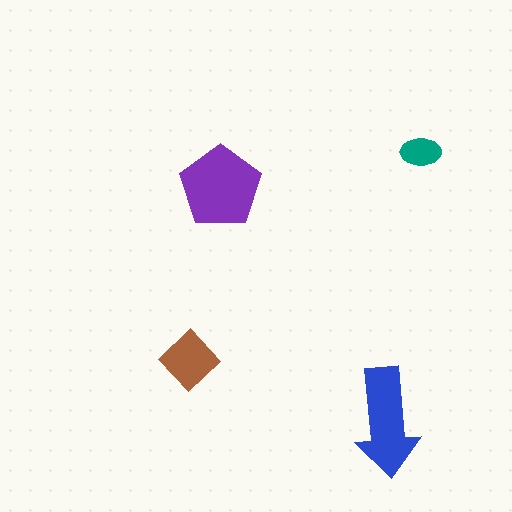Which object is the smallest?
The teal ellipse.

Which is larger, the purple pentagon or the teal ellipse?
The purple pentagon.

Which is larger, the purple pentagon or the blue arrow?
The purple pentagon.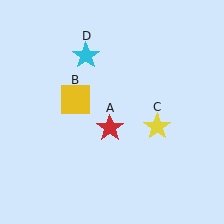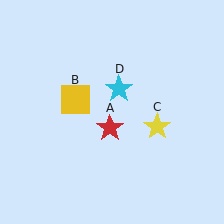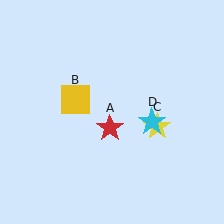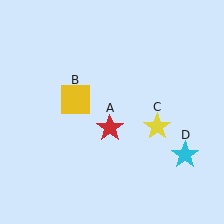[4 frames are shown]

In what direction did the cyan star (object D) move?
The cyan star (object D) moved down and to the right.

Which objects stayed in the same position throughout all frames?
Red star (object A) and yellow square (object B) and yellow star (object C) remained stationary.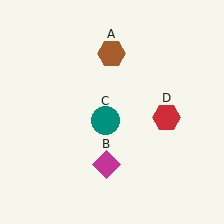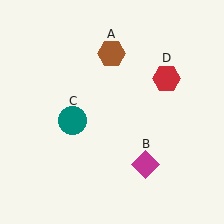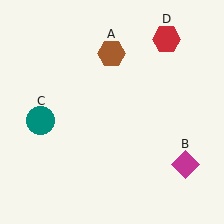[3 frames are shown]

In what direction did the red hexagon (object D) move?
The red hexagon (object D) moved up.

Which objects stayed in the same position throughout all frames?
Brown hexagon (object A) remained stationary.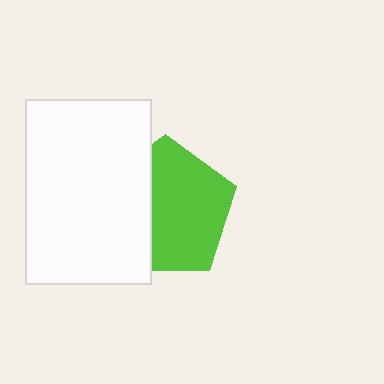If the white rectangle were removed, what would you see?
You would see the complete lime pentagon.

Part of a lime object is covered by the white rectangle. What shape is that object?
It is a pentagon.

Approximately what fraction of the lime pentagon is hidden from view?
Roughly 37% of the lime pentagon is hidden behind the white rectangle.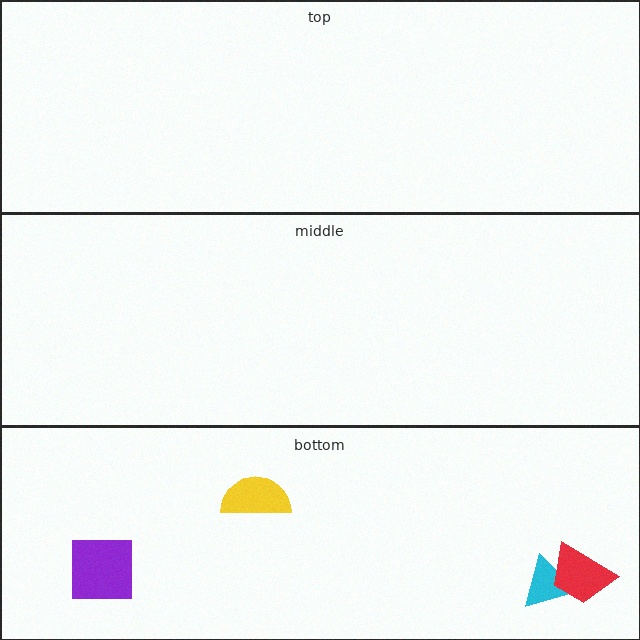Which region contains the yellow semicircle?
The bottom region.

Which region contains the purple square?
The bottom region.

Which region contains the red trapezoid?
The bottom region.